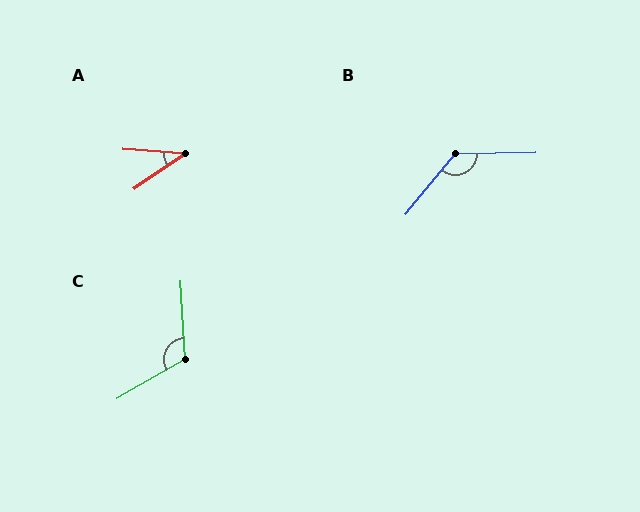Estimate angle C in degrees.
Approximately 117 degrees.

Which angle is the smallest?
A, at approximately 38 degrees.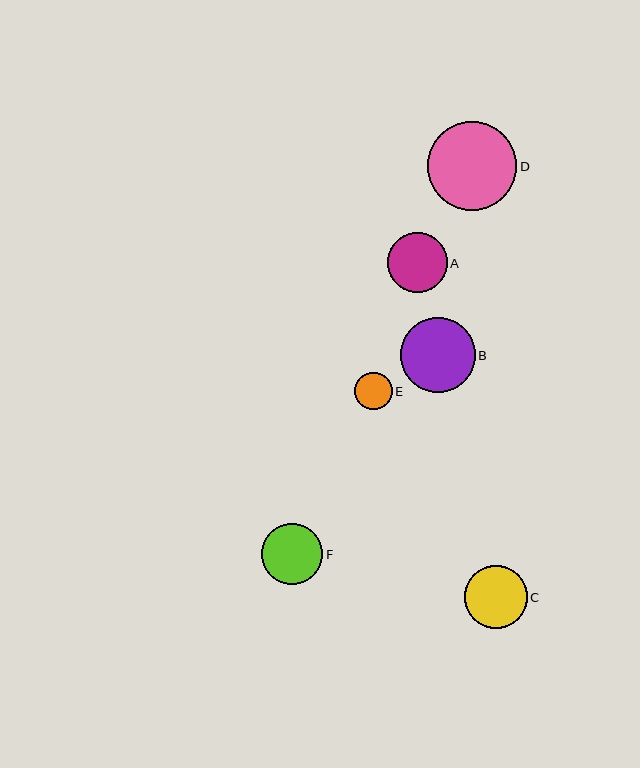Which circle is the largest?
Circle D is the largest with a size of approximately 89 pixels.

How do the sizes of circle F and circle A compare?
Circle F and circle A are approximately the same size.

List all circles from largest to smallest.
From largest to smallest: D, B, C, F, A, E.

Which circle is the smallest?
Circle E is the smallest with a size of approximately 37 pixels.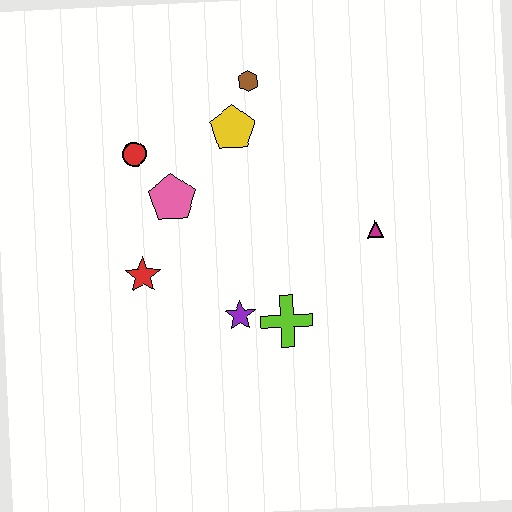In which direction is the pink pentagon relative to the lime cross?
The pink pentagon is above the lime cross.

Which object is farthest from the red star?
The magenta triangle is farthest from the red star.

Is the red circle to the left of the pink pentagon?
Yes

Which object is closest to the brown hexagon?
The yellow pentagon is closest to the brown hexagon.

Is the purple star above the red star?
No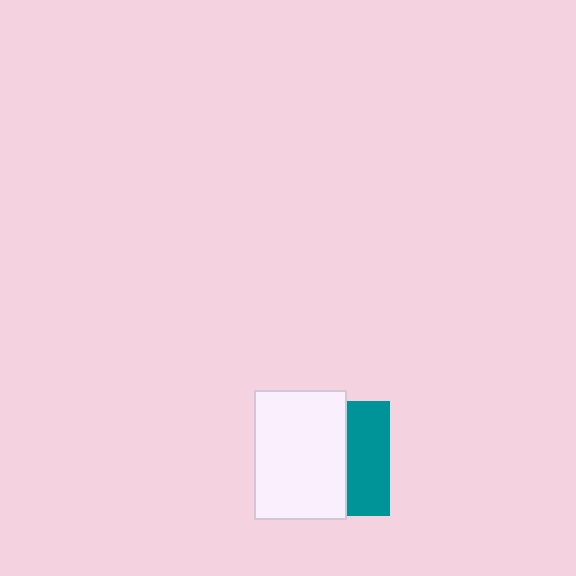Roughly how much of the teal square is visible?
A small part of it is visible (roughly 37%).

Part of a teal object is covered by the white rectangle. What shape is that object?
It is a square.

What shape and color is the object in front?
The object in front is a white rectangle.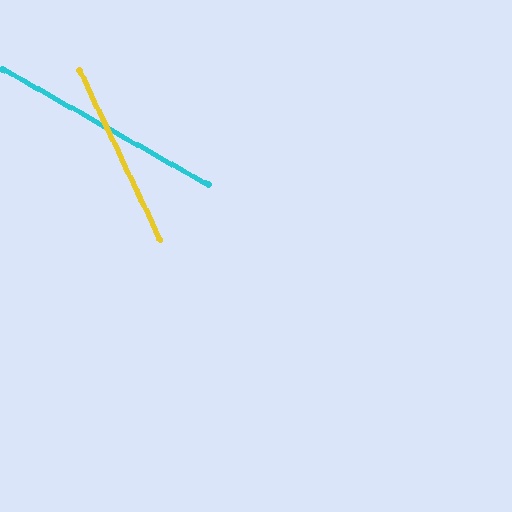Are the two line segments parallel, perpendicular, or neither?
Neither parallel nor perpendicular — they differ by about 35°.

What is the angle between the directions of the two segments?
Approximately 35 degrees.